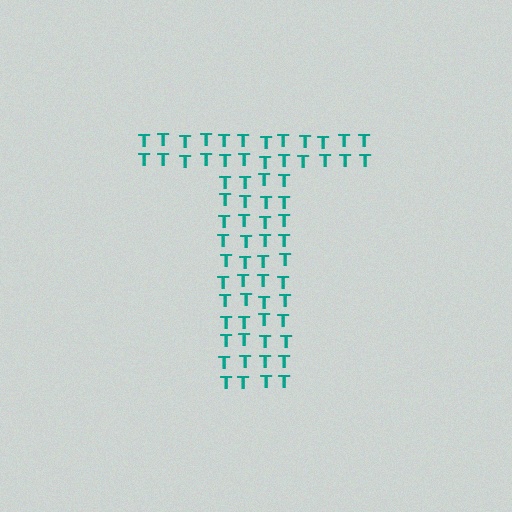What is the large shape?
The large shape is the letter T.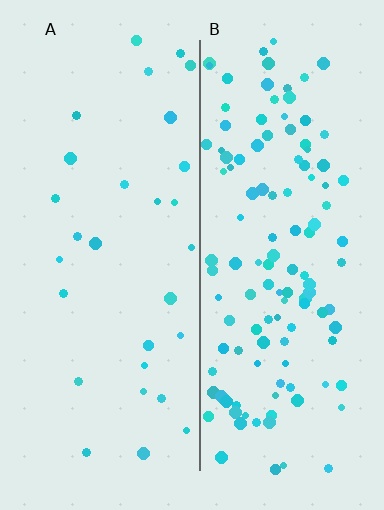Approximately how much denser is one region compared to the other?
Approximately 4.2× — region B over region A.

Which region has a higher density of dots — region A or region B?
B (the right).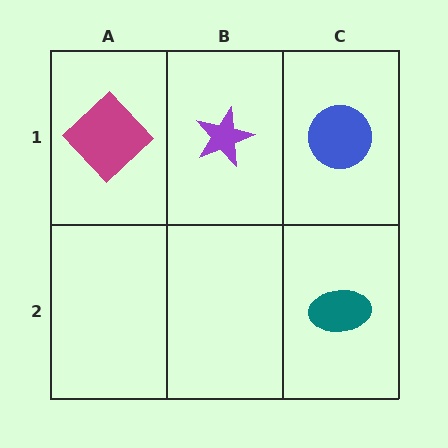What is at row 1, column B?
A purple star.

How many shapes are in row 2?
1 shape.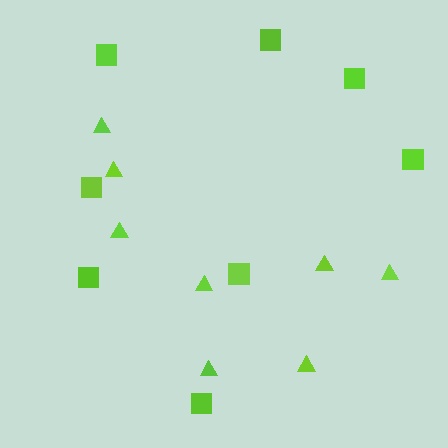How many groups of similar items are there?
There are 2 groups: one group of squares (8) and one group of triangles (8).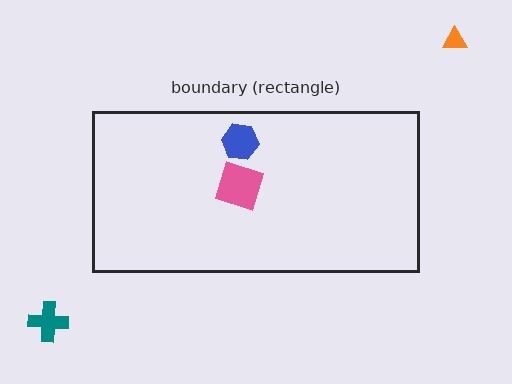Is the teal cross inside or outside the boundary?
Outside.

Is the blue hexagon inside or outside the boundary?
Inside.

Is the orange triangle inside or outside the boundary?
Outside.